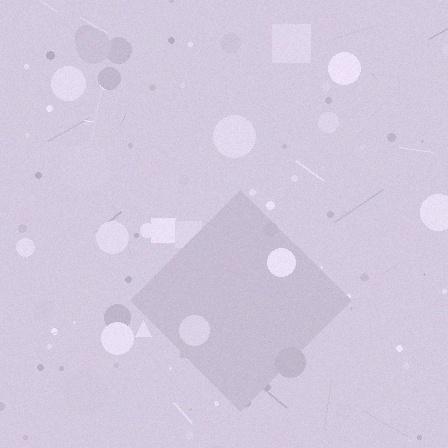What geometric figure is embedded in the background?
A diamond is embedded in the background.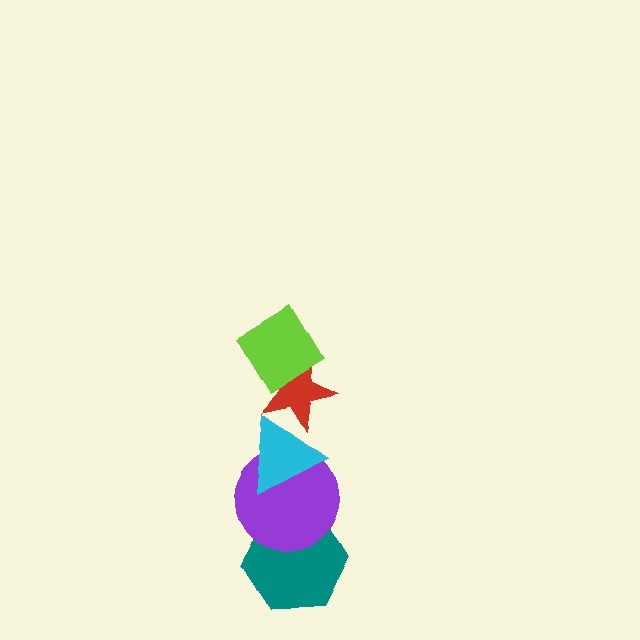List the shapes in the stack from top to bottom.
From top to bottom: the lime diamond, the red star, the cyan triangle, the purple circle, the teal hexagon.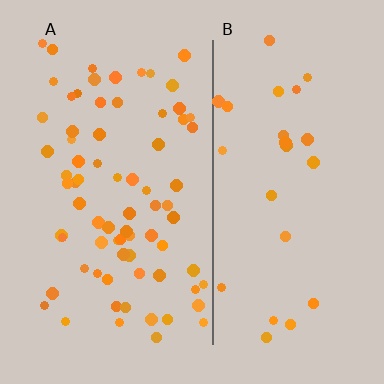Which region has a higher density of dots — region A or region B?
A (the left).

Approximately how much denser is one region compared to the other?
Approximately 2.9× — region A over region B.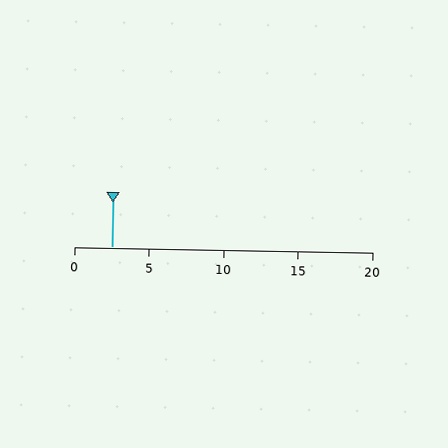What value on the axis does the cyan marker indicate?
The marker indicates approximately 2.5.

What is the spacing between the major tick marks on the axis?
The major ticks are spaced 5 apart.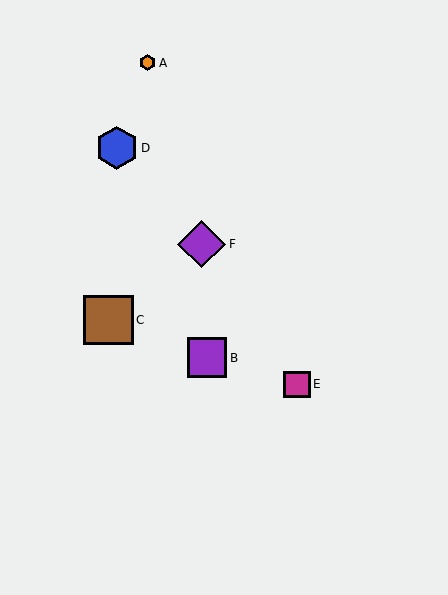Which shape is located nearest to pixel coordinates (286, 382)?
The magenta square (labeled E) at (297, 384) is nearest to that location.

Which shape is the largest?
The brown square (labeled C) is the largest.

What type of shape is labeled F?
Shape F is a purple diamond.